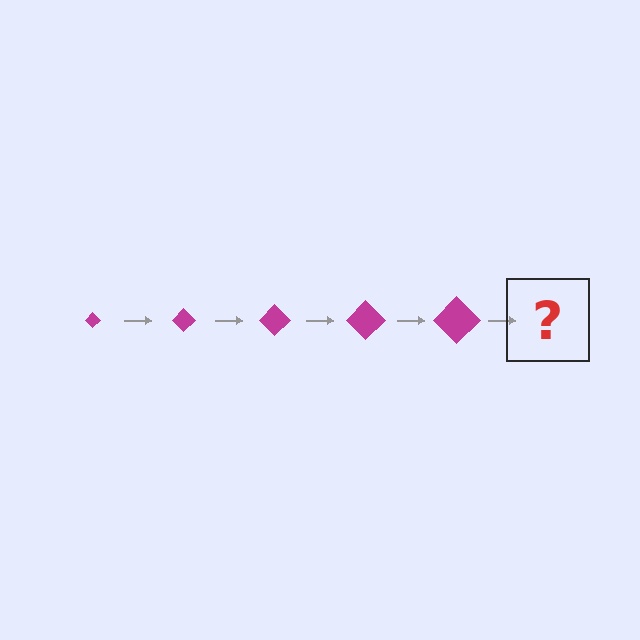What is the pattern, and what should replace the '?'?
The pattern is that the diamond gets progressively larger each step. The '?' should be a magenta diamond, larger than the previous one.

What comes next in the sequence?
The next element should be a magenta diamond, larger than the previous one.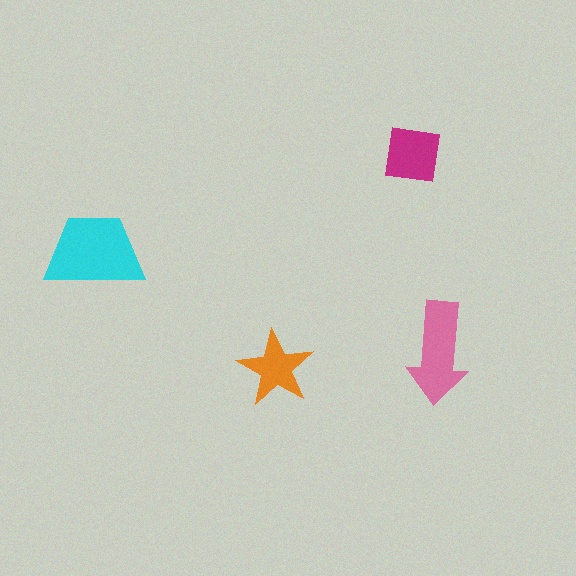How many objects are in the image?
There are 4 objects in the image.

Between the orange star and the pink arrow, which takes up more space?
The pink arrow.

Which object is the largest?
The cyan trapezoid.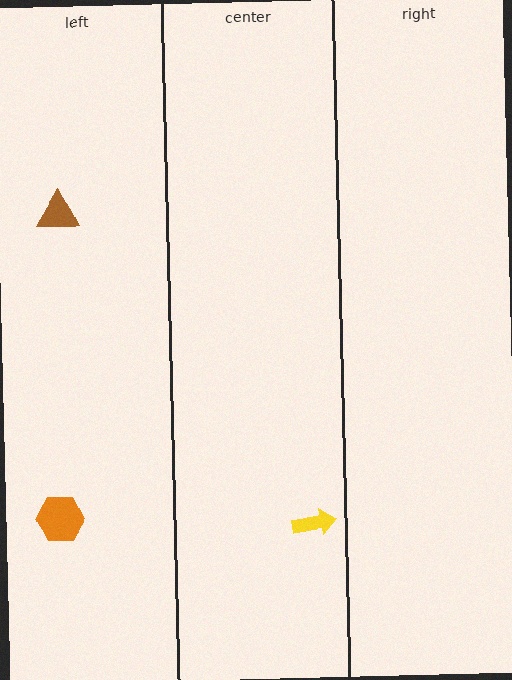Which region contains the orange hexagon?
The left region.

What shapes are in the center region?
The yellow arrow.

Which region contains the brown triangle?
The left region.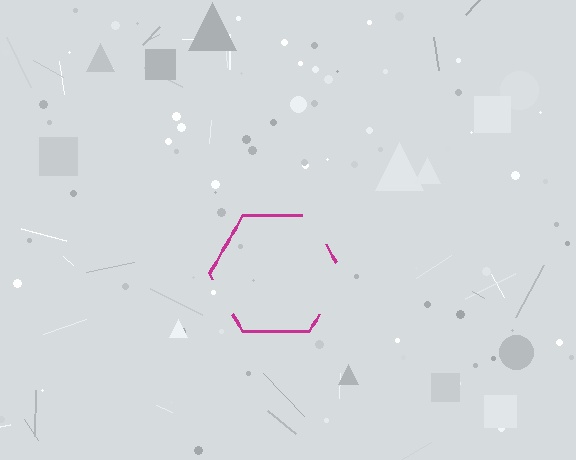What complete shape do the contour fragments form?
The contour fragments form a hexagon.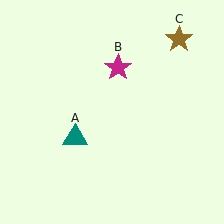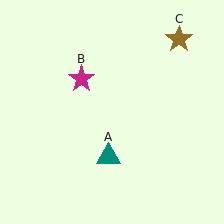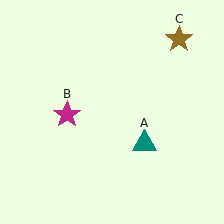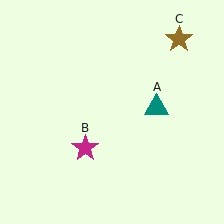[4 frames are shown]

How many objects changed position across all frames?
2 objects changed position: teal triangle (object A), magenta star (object B).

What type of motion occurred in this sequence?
The teal triangle (object A), magenta star (object B) rotated counterclockwise around the center of the scene.